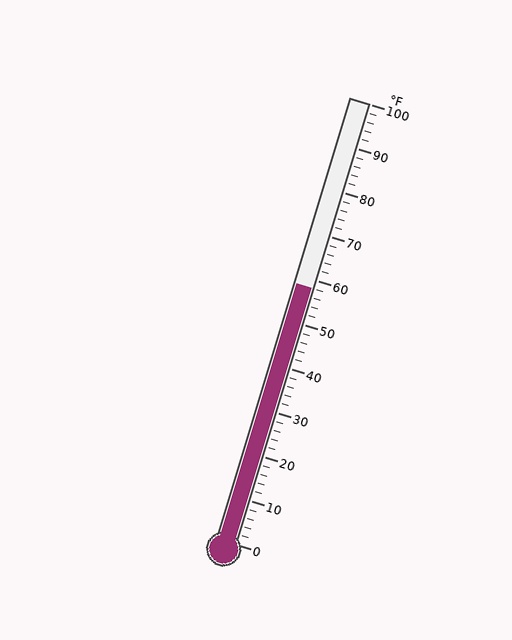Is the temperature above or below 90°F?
The temperature is below 90°F.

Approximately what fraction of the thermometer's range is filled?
The thermometer is filled to approximately 60% of its range.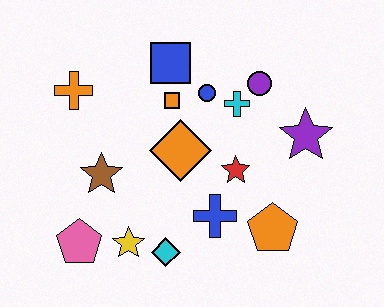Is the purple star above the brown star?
Yes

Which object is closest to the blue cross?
The red star is closest to the blue cross.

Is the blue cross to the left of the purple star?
Yes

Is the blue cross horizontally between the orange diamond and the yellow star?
No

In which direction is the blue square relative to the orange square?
The blue square is above the orange square.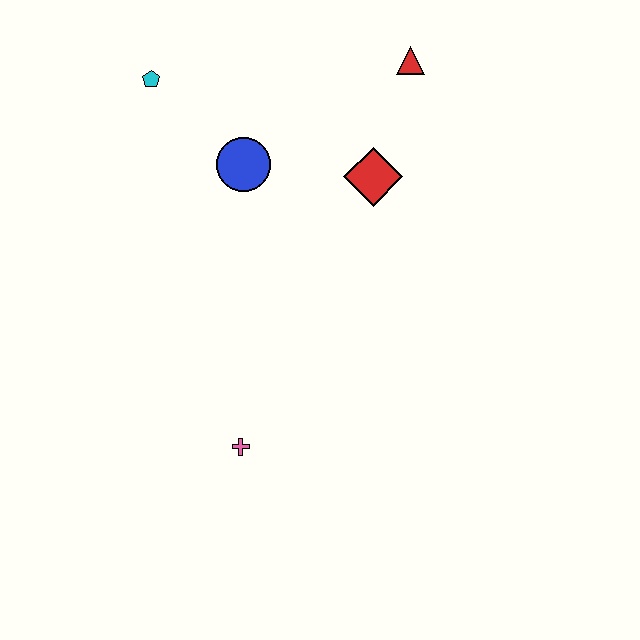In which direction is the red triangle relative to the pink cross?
The red triangle is above the pink cross.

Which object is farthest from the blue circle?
The pink cross is farthest from the blue circle.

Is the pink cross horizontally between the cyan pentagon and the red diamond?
Yes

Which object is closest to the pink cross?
The blue circle is closest to the pink cross.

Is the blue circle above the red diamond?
Yes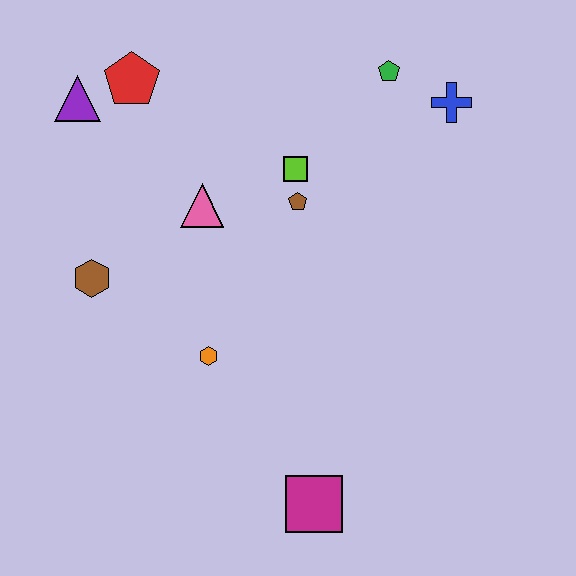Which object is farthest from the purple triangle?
The magenta square is farthest from the purple triangle.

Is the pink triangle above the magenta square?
Yes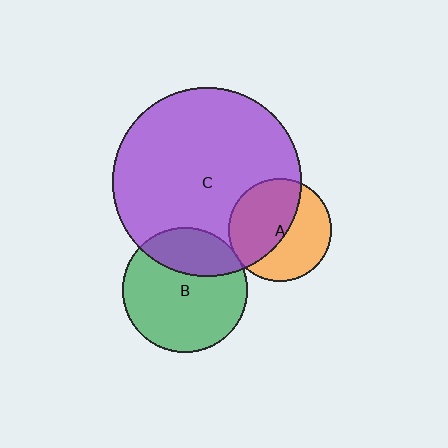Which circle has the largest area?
Circle C (purple).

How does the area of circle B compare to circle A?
Approximately 1.5 times.